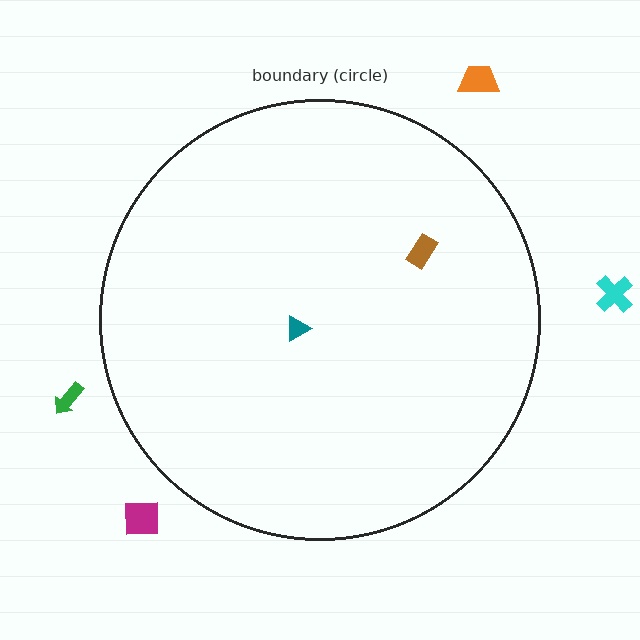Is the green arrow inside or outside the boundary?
Outside.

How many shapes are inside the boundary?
2 inside, 4 outside.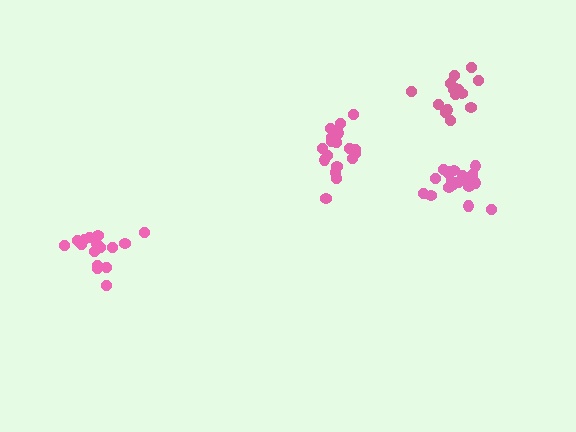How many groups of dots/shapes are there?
There are 4 groups.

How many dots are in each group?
Group 1: 17 dots, Group 2: 16 dots, Group 3: 20 dots, Group 4: 20 dots (73 total).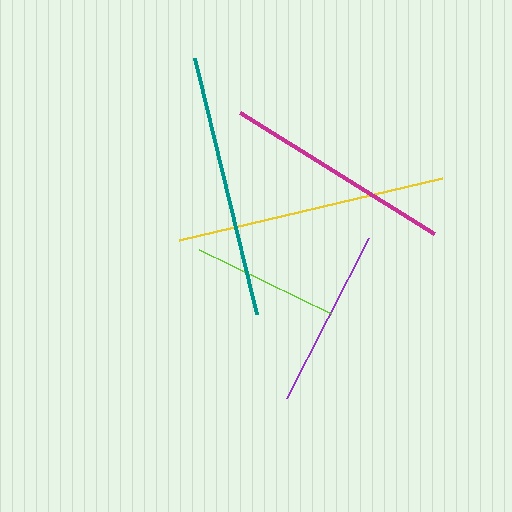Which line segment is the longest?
The yellow line is the longest at approximately 270 pixels.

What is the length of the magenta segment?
The magenta segment is approximately 228 pixels long.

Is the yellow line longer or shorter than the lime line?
The yellow line is longer than the lime line.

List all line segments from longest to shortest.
From longest to shortest: yellow, teal, magenta, purple, lime.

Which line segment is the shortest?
The lime line is the shortest at approximately 147 pixels.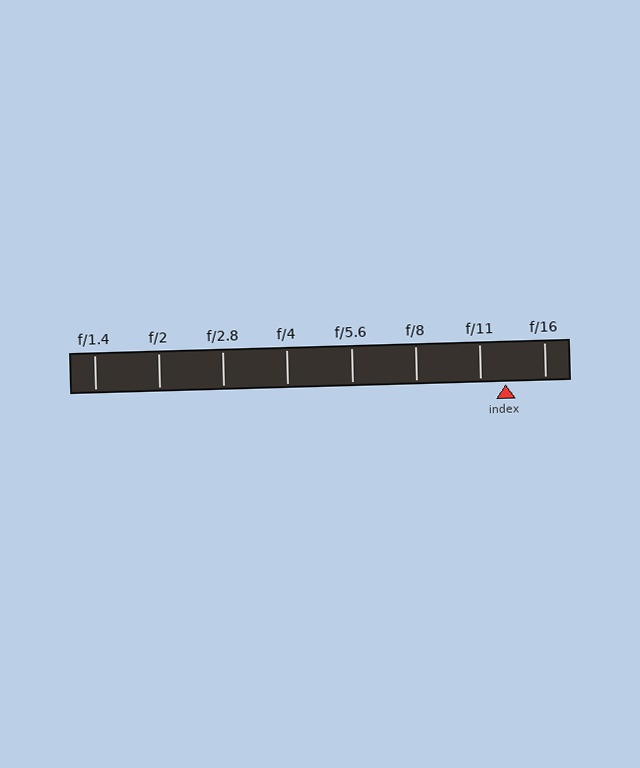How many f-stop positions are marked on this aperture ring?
There are 8 f-stop positions marked.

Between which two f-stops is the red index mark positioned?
The index mark is between f/11 and f/16.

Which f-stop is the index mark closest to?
The index mark is closest to f/11.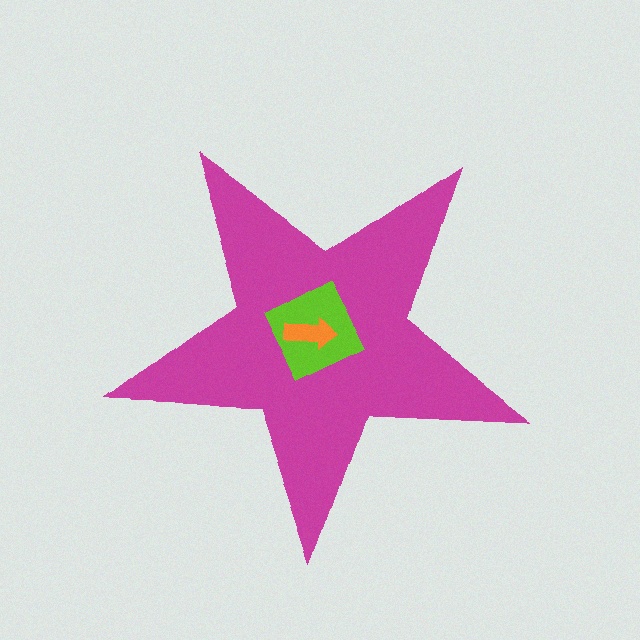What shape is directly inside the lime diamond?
The orange arrow.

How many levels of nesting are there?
3.